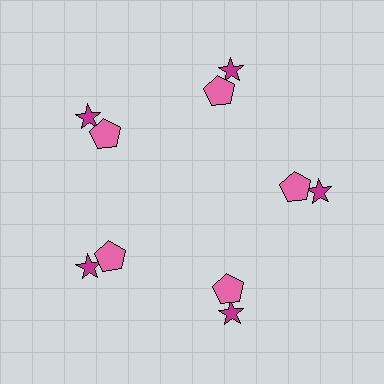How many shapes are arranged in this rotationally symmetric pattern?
There are 10 shapes, arranged in 5 groups of 2.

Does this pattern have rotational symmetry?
Yes, this pattern has 5-fold rotational symmetry. It looks the same after rotating 72 degrees around the center.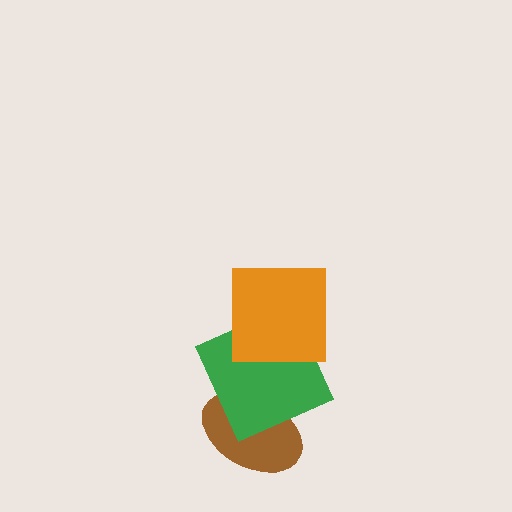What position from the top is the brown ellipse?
The brown ellipse is 3rd from the top.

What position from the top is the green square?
The green square is 2nd from the top.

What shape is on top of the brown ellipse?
The green square is on top of the brown ellipse.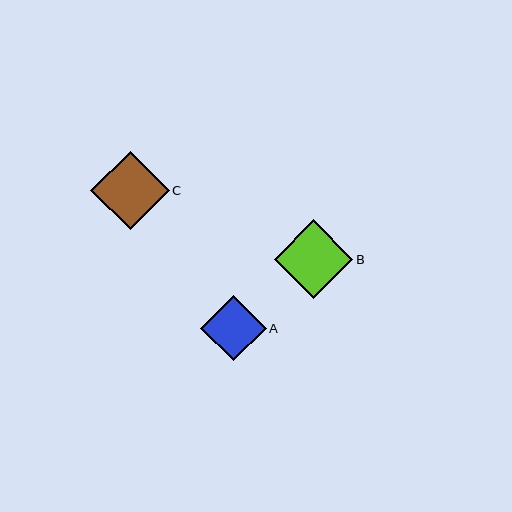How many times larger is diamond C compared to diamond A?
Diamond C is approximately 1.2 times the size of diamond A.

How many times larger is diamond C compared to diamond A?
Diamond C is approximately 1.2 times the size of diamond A.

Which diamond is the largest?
Diamond B is the largest with a size of approximately 78 pixels.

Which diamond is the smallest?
Diamond A is the smallest with a size of approximately 65 pixels.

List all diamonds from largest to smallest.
From largest to smallest: B, C, A.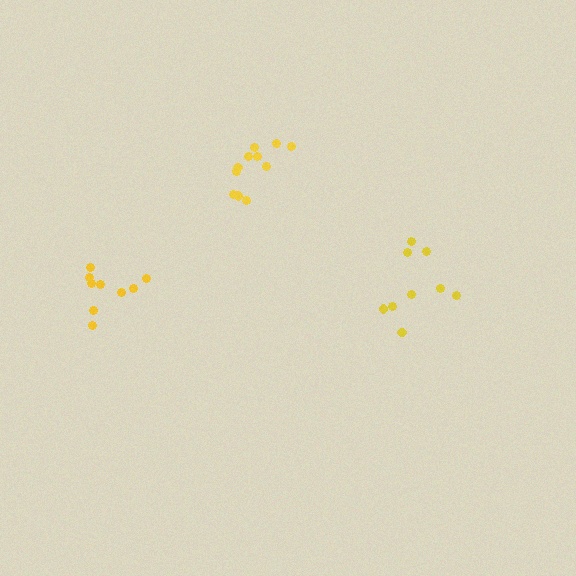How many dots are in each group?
Group 1: 9 dots, Group 2: 11 dots, Group 3: 9 dots (29 total).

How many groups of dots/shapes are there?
There are 3 groups.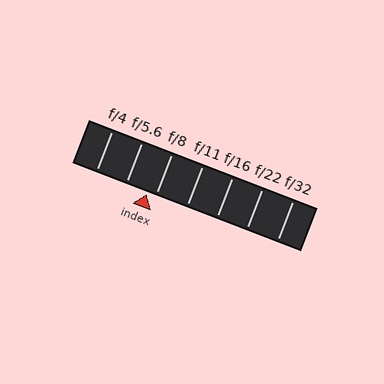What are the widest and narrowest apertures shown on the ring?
The widest aperture shown is f/4 and the narrowest is f/32.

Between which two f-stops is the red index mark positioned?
The index mark is between f/5.6 and f/8.